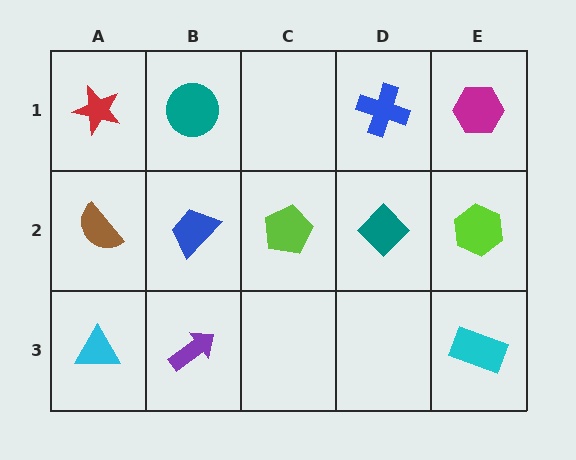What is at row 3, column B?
A purple arrow.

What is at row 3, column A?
A cyan triangle.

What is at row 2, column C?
A lime pentagon.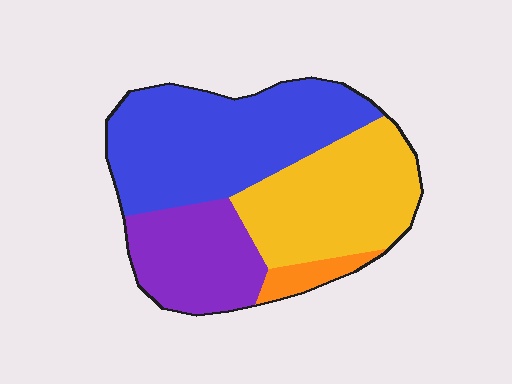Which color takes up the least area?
Orange, at roughly 5%.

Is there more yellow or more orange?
Yellow.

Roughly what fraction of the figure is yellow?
Yellow covers 32% of the figure.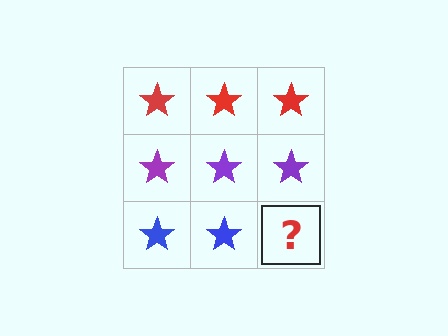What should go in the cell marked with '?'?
The missing cell should contain a blue star.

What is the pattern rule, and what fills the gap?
The rule is that each row has a consistent color. The gap should be filled with a blue star.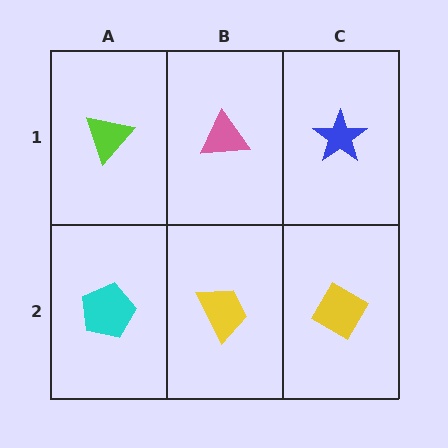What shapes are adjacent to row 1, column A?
A cyan pentagon (row 2, column A), a pink triangle (row 1, column B).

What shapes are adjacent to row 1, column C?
A yellow diamond (row 2, column C), a pink triangle (row 1, column B).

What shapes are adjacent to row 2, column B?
A pink triangle (row 1, column B), a cyan pentagon (row 2, column A), a yellow diamond (row 2, column C).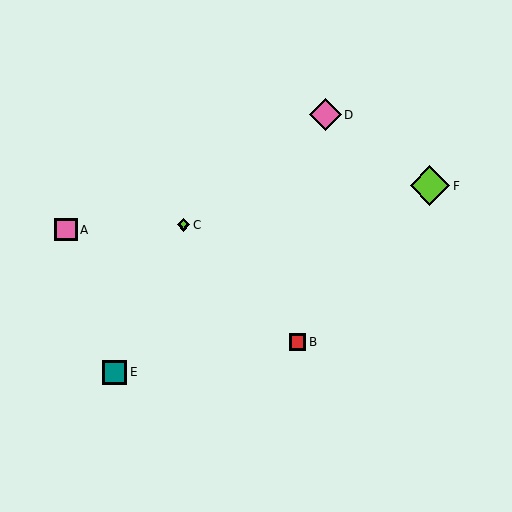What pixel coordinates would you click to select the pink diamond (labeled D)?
Click at (325, 115) to select the pink diamond D.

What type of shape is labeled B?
Shape B is a red square.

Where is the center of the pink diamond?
The center of the pink diamond is at (325, 115).